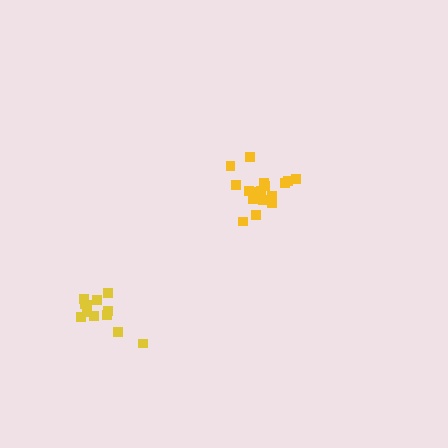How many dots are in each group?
Group 1: 12 dots, Group 2: 17 dots (29 total).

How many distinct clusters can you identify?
There are 2 distinct clusters.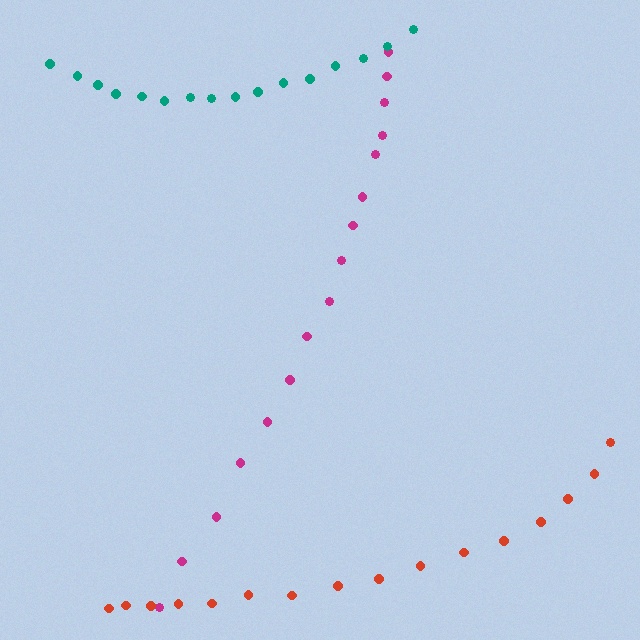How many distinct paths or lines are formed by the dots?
There are 3 distinct paths.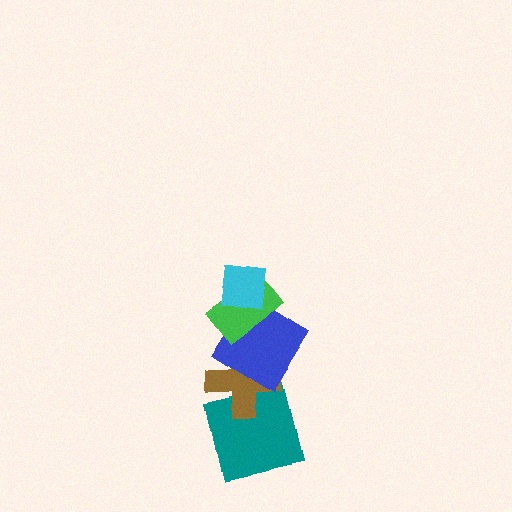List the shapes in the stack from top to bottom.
From top to bottom: the cyan square, the green rectangle, the blue diamond, the brown cross, the teal square.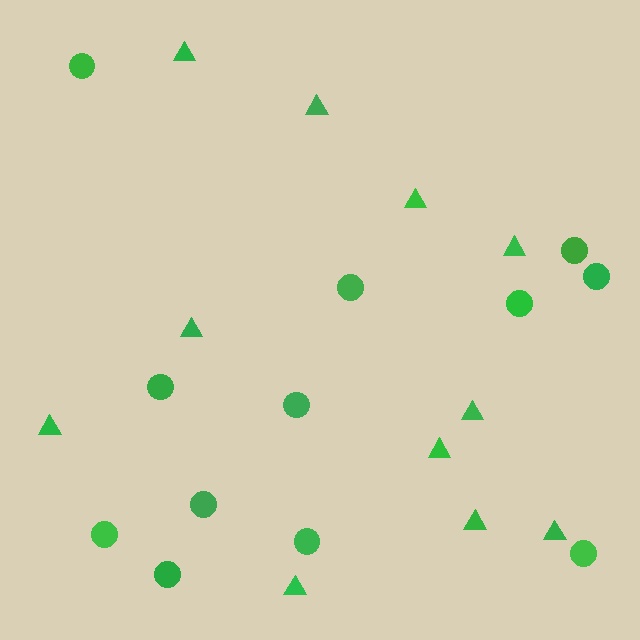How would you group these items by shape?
There are 2 groups: one group of triangles (11) and one group of circles (12).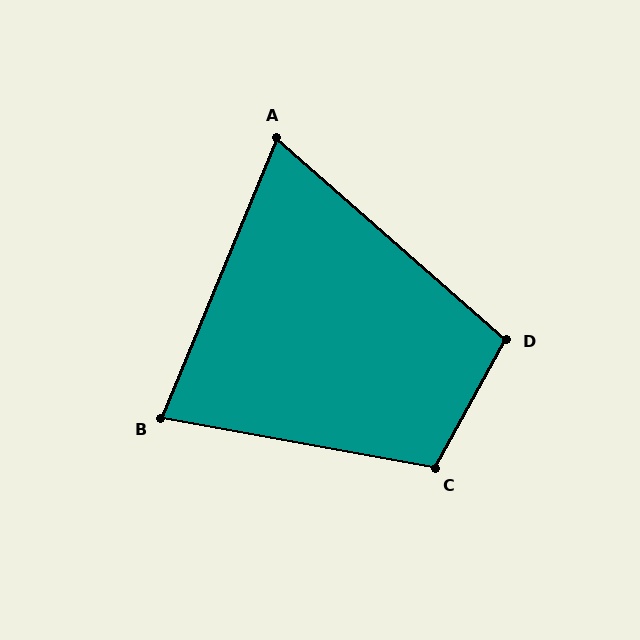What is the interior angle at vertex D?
Approximately 102 degrees (obtuse).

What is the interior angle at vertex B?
Approximately 78 degrees (acute).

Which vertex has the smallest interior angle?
A, at approximately 71 degrees.